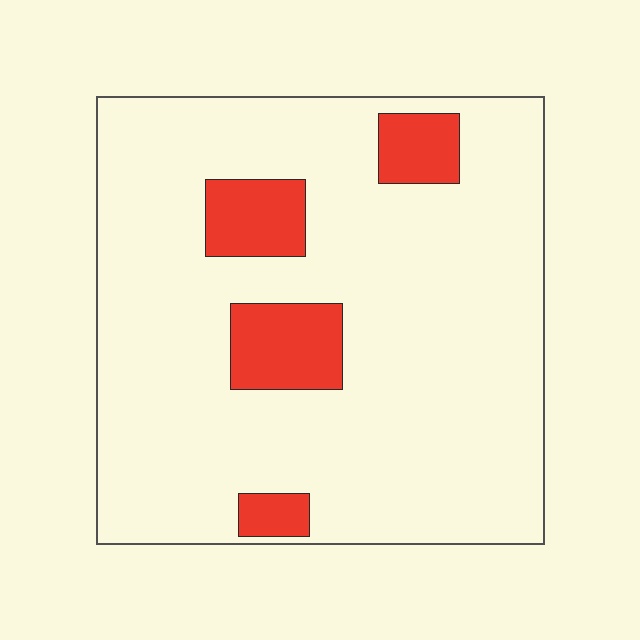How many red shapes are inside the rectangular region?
4.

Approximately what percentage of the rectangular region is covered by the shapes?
Approximately 15%.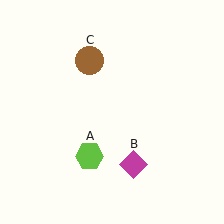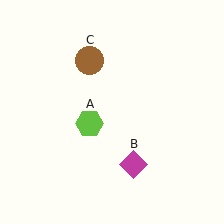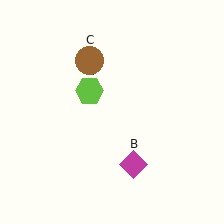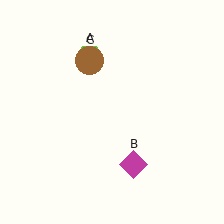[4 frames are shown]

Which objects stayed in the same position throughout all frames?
Magenta diamond (object B) and brown circle (object C) remained stationary.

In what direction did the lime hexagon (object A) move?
The lime hexagon (object A) moved up.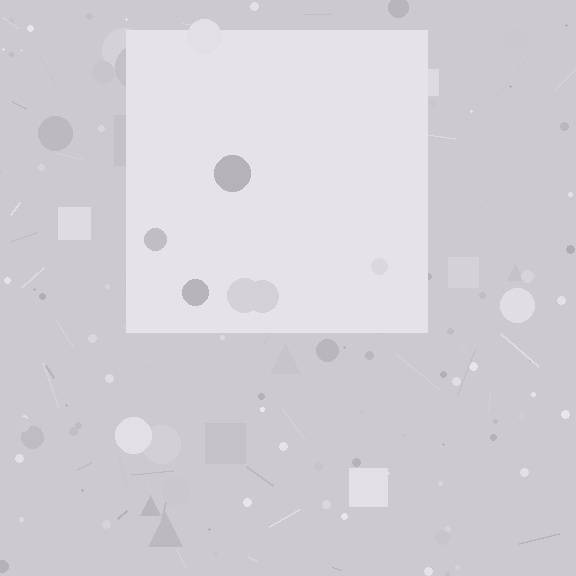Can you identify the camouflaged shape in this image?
The camouflaged shape is a square.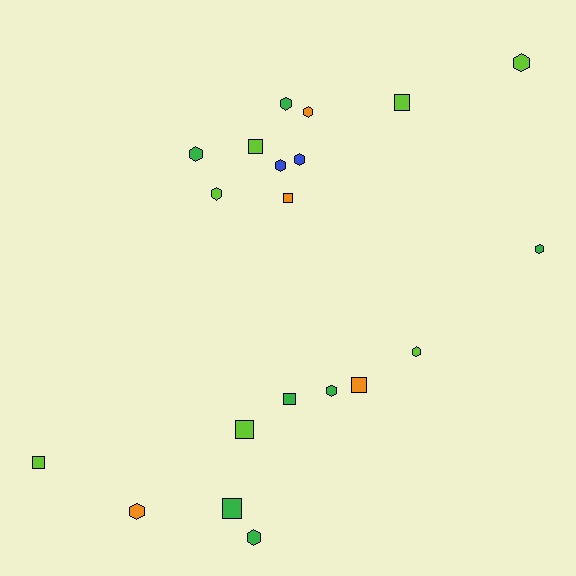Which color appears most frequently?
Green, with 7 objects.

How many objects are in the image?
There are 20 objects.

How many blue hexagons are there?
There are 2 blue hexagons.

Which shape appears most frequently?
Hexagon, with 12 objects.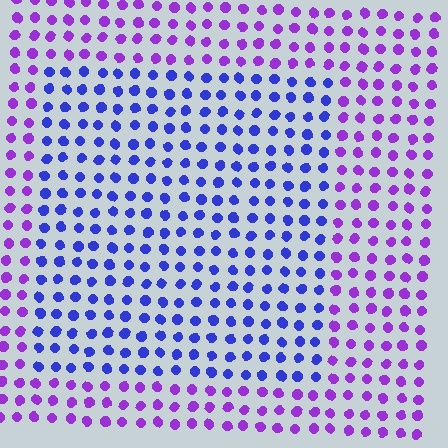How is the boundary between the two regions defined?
The boundary is defined purely by a slight shift in hue (about 42 degrees). Spacing, size, and orientation are identical on both sides.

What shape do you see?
I see a rectangle.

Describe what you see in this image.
The image is filled with small purple elements in a uniform arrangement. A rectangle-shaped region is visible where the elements are tinted to a slightly different hue, forming a subtle color boundary.